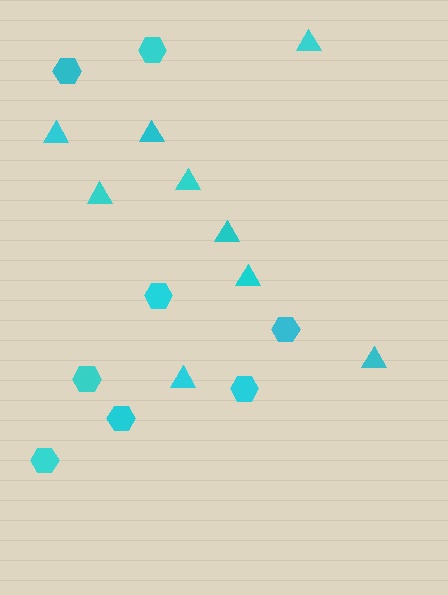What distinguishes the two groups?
There are 2 groups: one group of hexagons (8) and one group of triangles (9).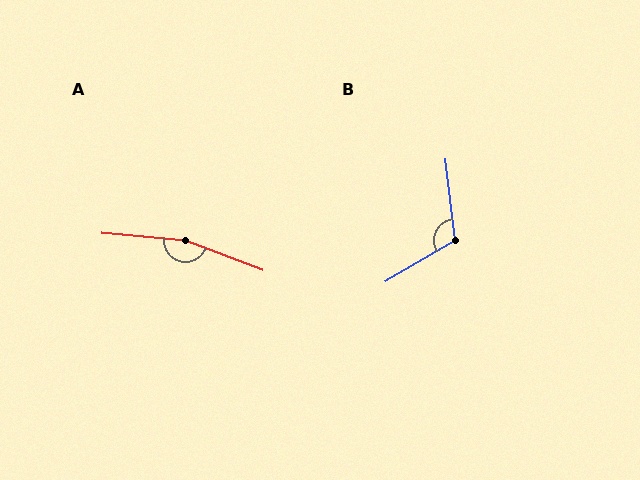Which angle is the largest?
A, at approximately 165 degrees.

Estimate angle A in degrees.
Approximately 165 degrees.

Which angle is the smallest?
B, at approximately 114 degrees.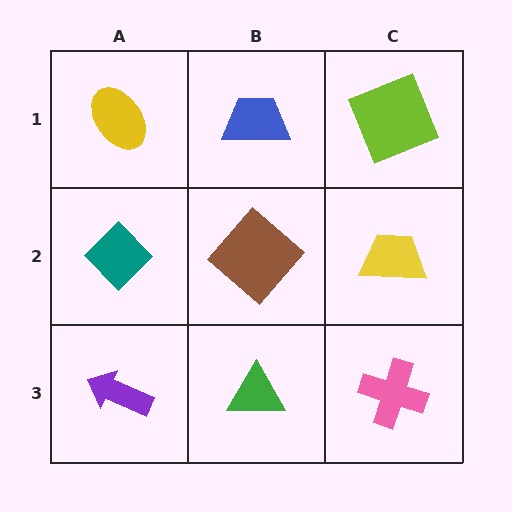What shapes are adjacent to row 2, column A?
A yellow ellipse (row 1, column A), a purple arrow (row 3, column A), a brown diamond (row 2, column B).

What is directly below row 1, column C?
A yellow trapezoid.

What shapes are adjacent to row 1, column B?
A brown diamond (row 2, column B), a yellow ellipse (row 1, column A), a lime square (row 1, column C).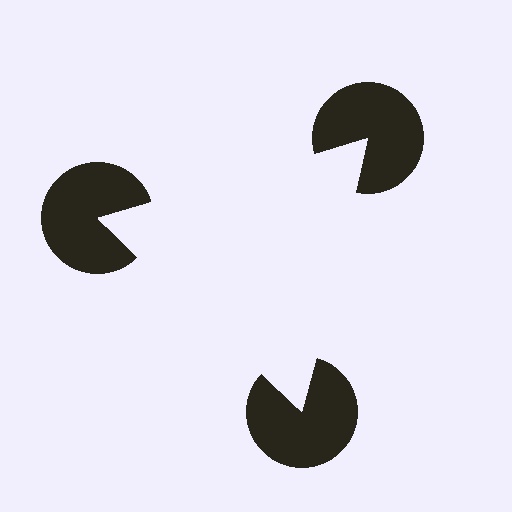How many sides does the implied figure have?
3 sides.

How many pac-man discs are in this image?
There are 3 — one at each vertex of the illusory triangle.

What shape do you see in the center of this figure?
An illusory triangle — its edges are inferred from the aligned wedge cuts in the pac-man discs, not physically drawn.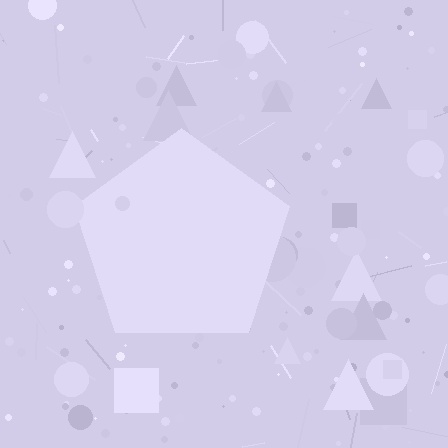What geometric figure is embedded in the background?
A pentagon is embedded in the background.